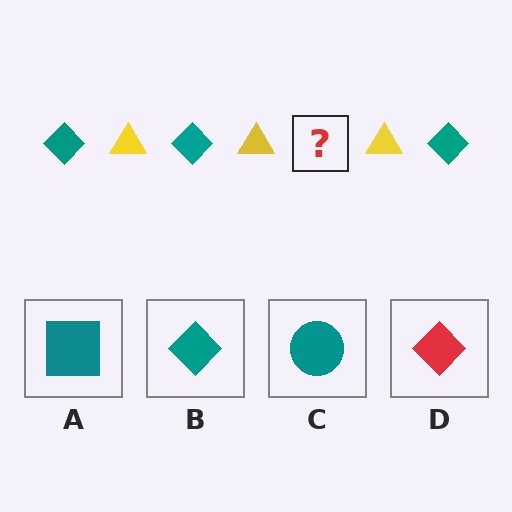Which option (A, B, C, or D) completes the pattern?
B.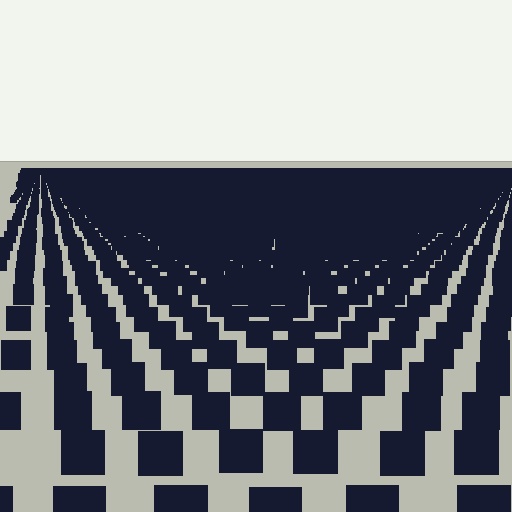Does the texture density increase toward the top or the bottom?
Density increases toward the top.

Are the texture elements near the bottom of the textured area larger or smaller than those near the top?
Larger. Near the bottom, elements are closer to the viewer and appear at a bigger on-screen size.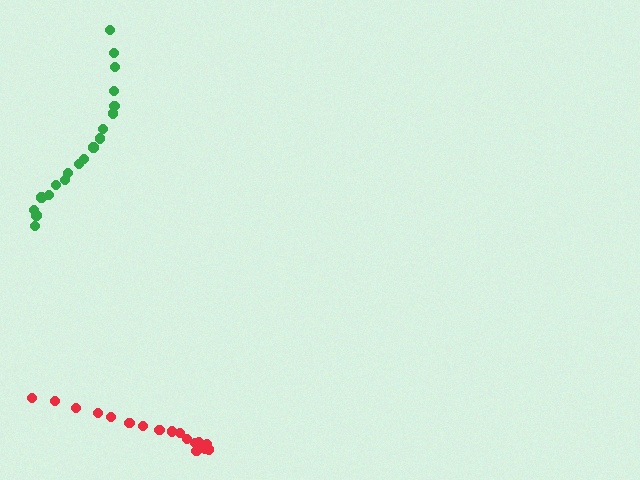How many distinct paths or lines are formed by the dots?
There are 2 distinct paths.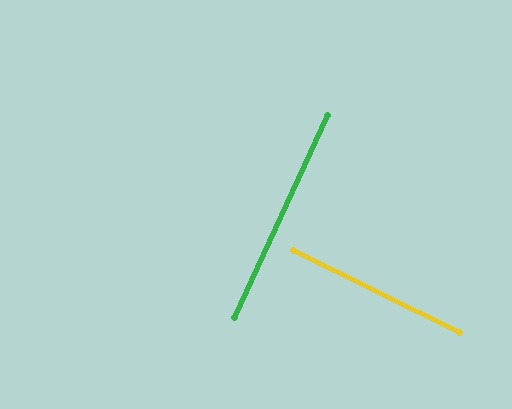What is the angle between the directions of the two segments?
Approximately 89 degrees.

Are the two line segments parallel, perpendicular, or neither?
Perpendicular — they meet at approximately 89°.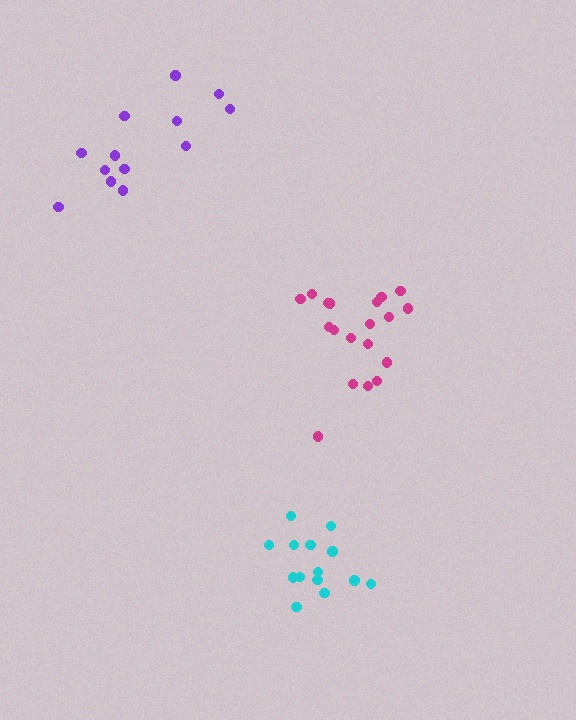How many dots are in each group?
Group 1: 13 dots, Group 2: 14 dots, Group 3: 19 dots (46 total).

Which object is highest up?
The purple cluster is topmost.